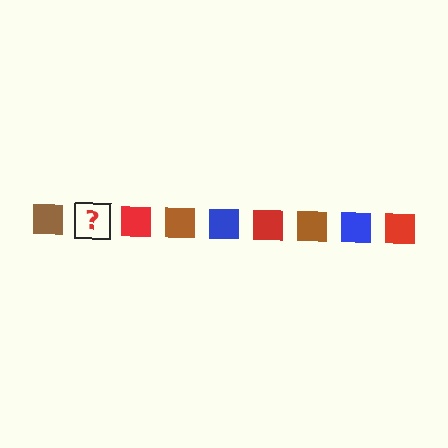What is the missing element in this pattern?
The missing element is a blue square.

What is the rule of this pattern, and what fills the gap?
The rule is that the pattern cycles through brown, blue, red squares. The gap should be filled with a blue square.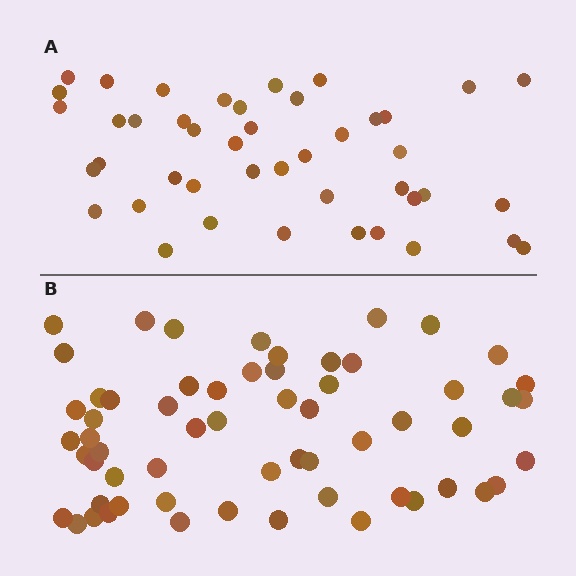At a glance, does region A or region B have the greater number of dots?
Region B (the bottom region) has more dots.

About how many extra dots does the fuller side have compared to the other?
Region B has approximately 15 more dots than region A.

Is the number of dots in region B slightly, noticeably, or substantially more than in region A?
Region B has noticeably more, but not dramatically so. The ratio is roughly 1.4 to 1.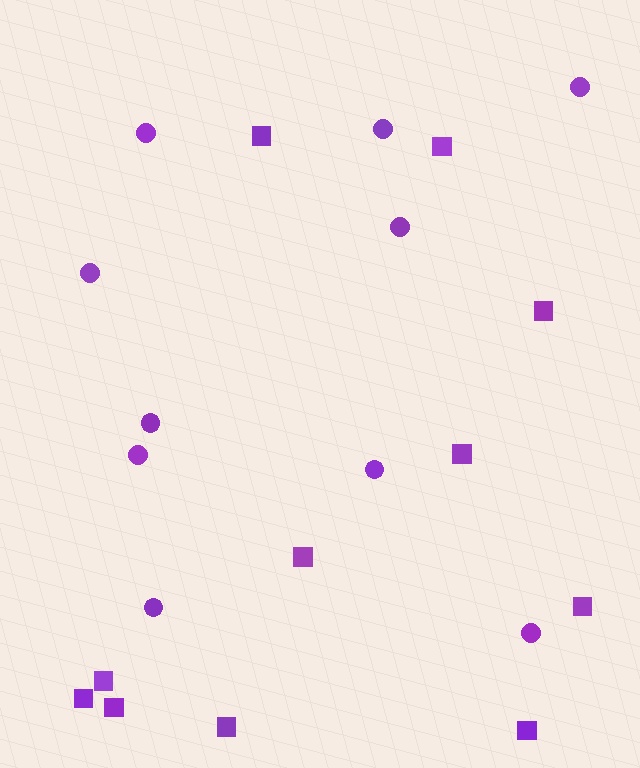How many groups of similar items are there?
There are 2 groups: one group of squares (11) and one group of circles (10).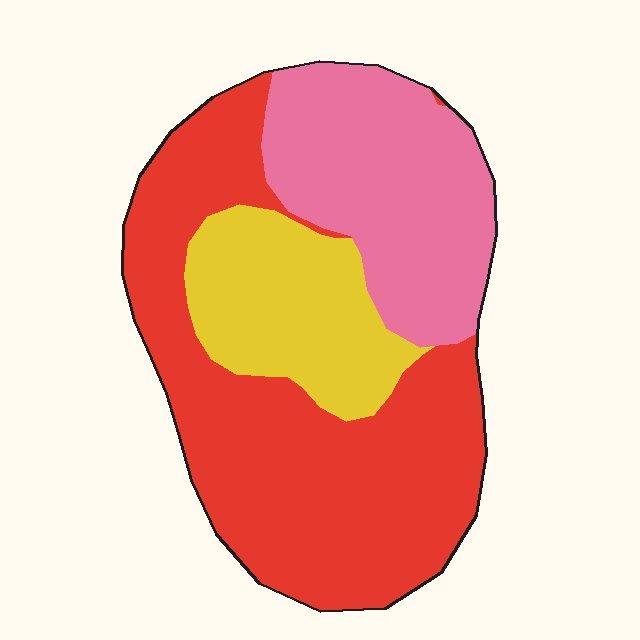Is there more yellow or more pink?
Pink.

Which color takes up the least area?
Yellow, at roughly 20%.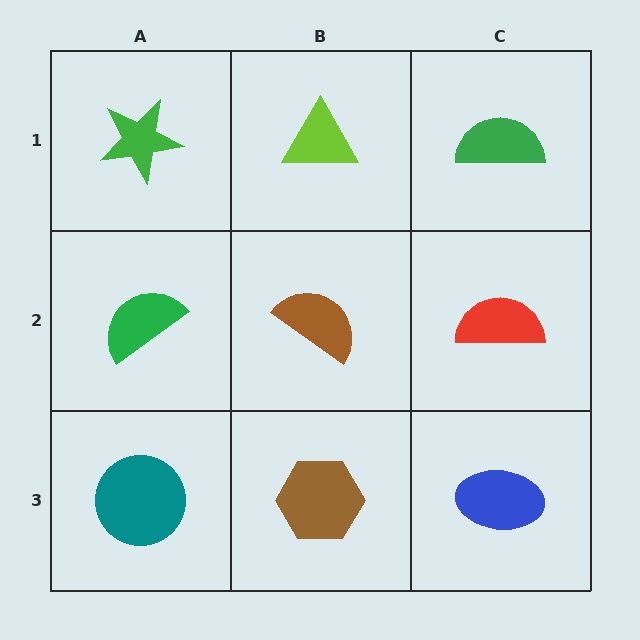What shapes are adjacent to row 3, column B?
A brown semicircle (row 2, column B), a teal circle (row 3, column A), a blue ellipse (row 3, column C).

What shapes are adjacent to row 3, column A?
A green semicircle (row 2, column A), a brown hexagon (row 3, column B).